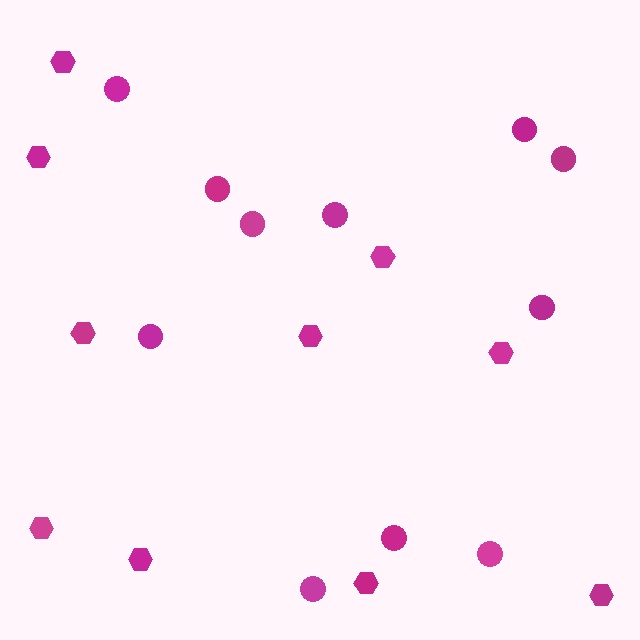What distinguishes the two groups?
There are 2 groups: one group of circles (11) and one group of hexagons (10).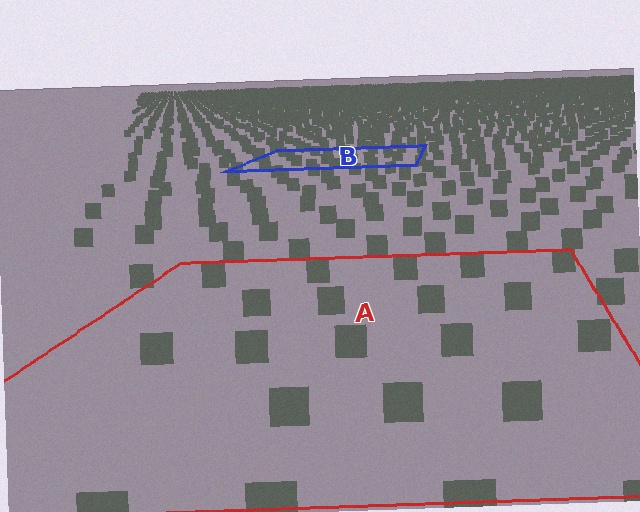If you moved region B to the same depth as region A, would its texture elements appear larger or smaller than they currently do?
They would appear larger. At a closer depth, the same texture elements are projected at a bigger on-screen size.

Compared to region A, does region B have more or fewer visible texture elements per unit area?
Region B has more texture elements per unit area — they are packed more densely because it is farther away.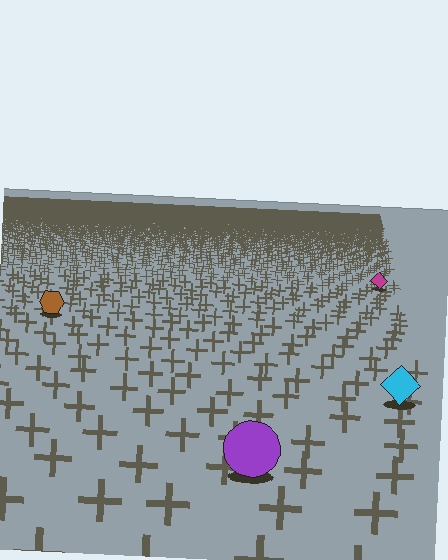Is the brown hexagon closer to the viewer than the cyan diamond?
No. The cyan diamond is closer — you can tell from the texture gradient: the ground texture is coarser near it.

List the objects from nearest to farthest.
From nearest to farthest: the purple circle, the cyan diamond, the brown hexagon, the magenta diamond.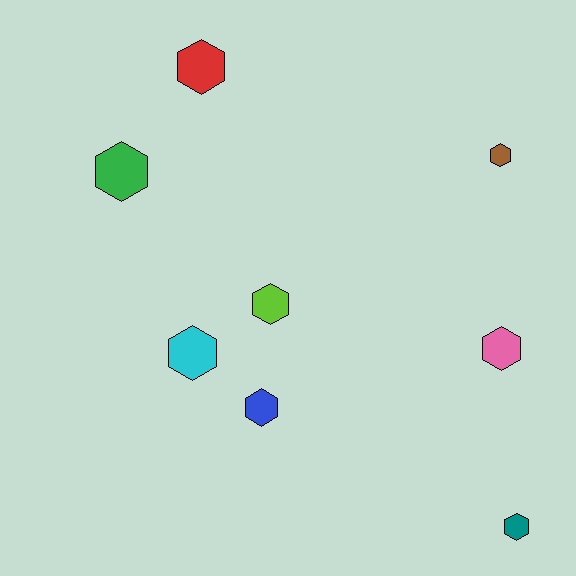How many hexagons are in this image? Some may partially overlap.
There are 8 hexagons.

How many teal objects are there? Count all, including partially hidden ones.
There is 1 teal object.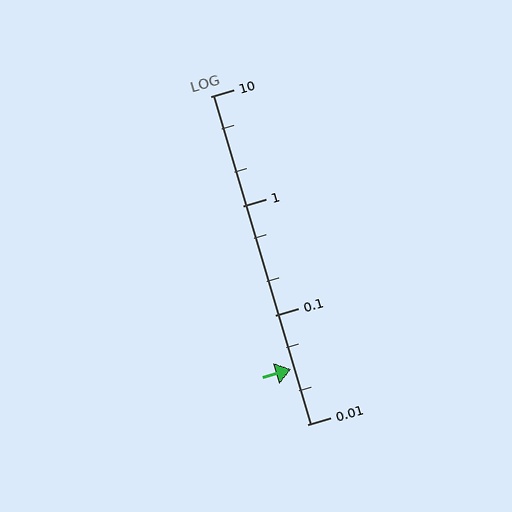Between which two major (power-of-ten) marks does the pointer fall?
The pointer is between 0.01 and 0.1.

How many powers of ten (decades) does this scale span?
The scale spans 3 decades, from 0.01 to 10.